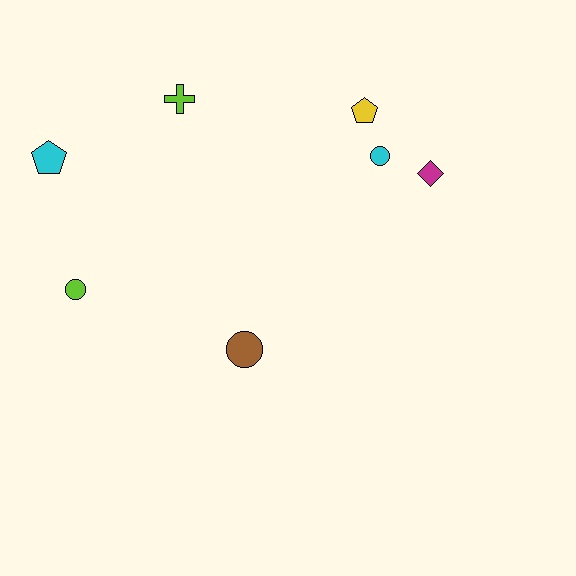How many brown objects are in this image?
There is 1 brown object.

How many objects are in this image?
There are 7 objects.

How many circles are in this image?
There are 3 circles.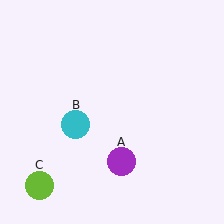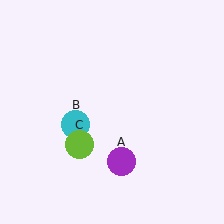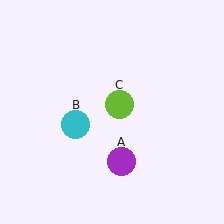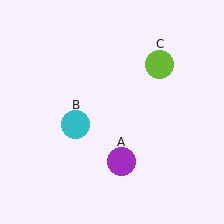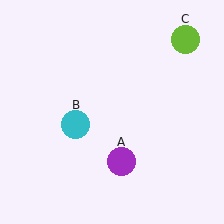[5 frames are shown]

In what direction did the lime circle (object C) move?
The lime circle (object C) moved up and to the right.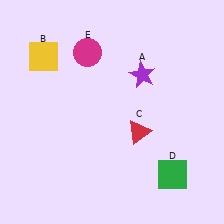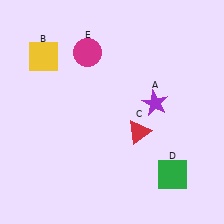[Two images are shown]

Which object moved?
The purple star (A) moved down.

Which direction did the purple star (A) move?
The purple star (A) moved down.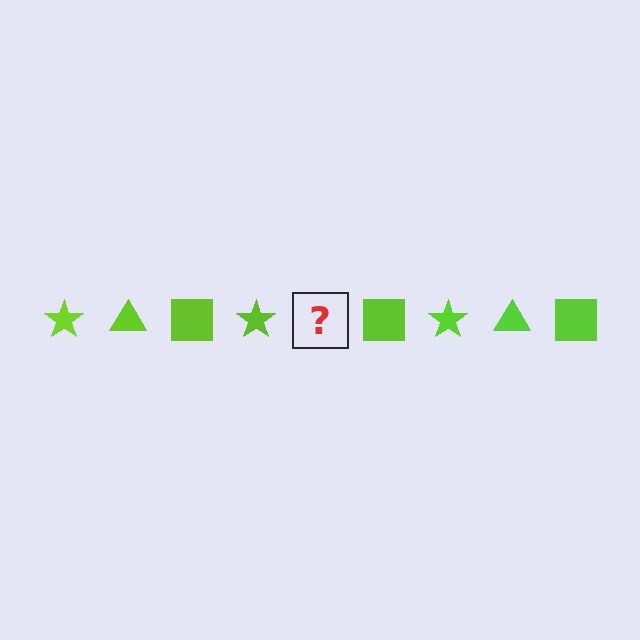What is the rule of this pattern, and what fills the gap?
The rule is that the pattern cycles through star, triangle, square shapes in lime. The gap should be filled with a lime triangle.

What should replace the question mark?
The question mark should be replaced with a lime triangle.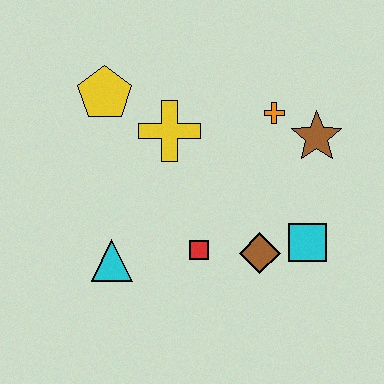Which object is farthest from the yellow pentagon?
The cyan square is farthest from the yellow pentagon.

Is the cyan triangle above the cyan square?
No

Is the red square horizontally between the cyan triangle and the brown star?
Yes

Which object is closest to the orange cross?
The brown star is closest to the orange cross.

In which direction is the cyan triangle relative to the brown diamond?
The cyan triangle is to the left of the brown diamond.